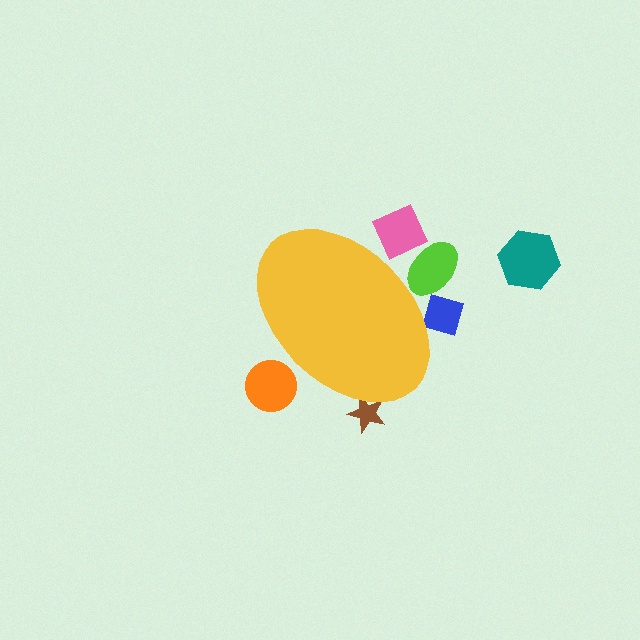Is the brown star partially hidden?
Yes, the brown star is partially hidden behind the yellow ellipse.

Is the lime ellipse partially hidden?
Yes, the lime ellipse is partially hidden behind the yellow ellipse.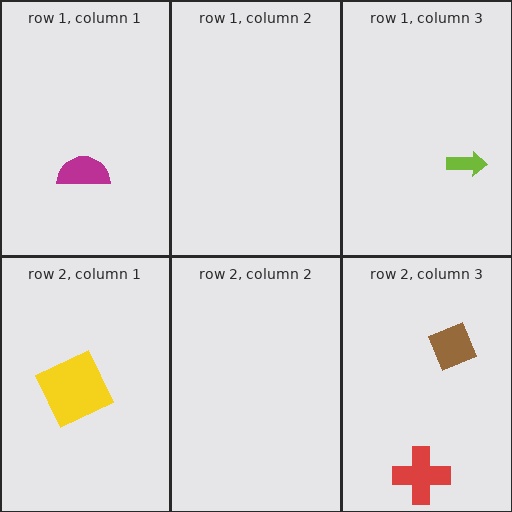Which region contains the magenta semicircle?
The row 1, column 1 region.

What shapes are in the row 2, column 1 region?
The yellow square.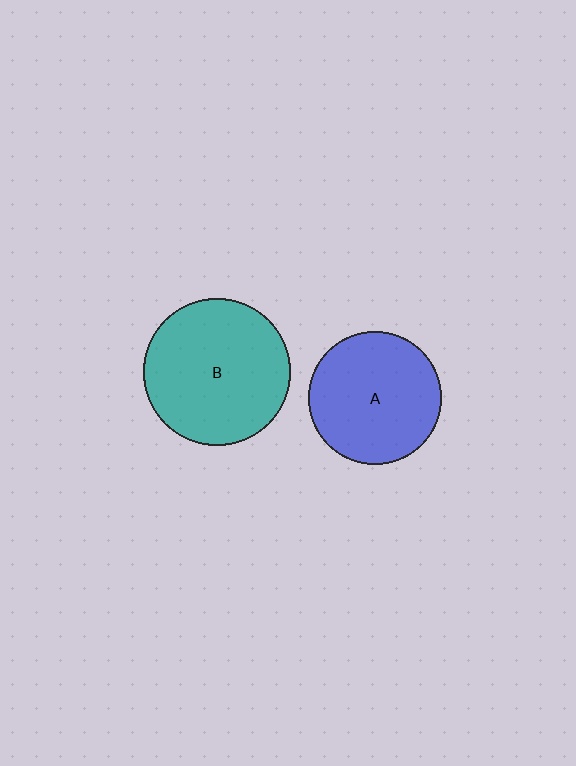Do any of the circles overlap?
No, none of the circles overlap.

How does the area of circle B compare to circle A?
Approximately 1.2 times.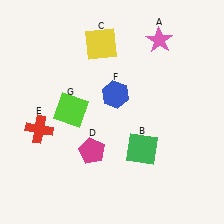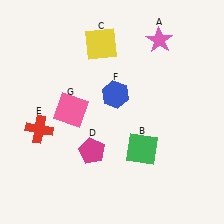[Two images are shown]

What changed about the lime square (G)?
In Image 1, G is lime. In Image 2, it changed to pink.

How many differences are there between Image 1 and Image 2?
There is 1 difference between the two images.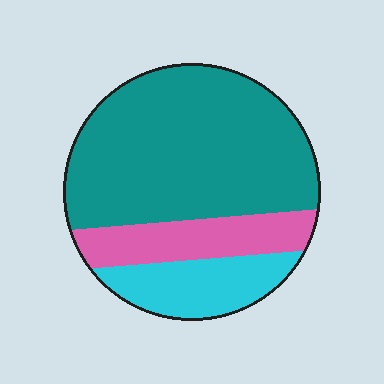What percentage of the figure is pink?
Pink takes up about one sixth (1/6) of the figure.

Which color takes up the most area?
Teal, at roughly 65%.